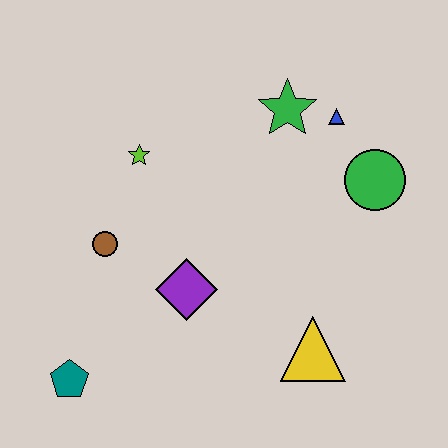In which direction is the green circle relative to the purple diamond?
The green circle is to the right of the purple diamond.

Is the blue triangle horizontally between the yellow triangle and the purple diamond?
No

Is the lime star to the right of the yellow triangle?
No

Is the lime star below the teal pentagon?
No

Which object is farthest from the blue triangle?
The teal pentagon is farthest from the blue triangle.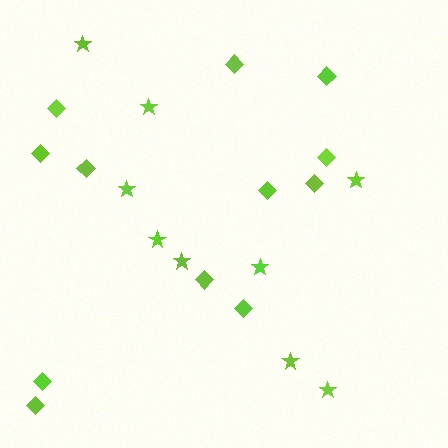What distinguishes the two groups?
There are 2 groups: one group of stars (9) and one group of diamonds (12).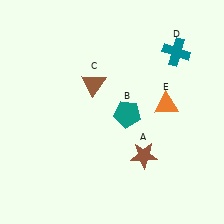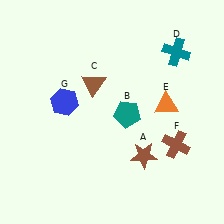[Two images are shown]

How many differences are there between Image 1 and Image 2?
There are 2 differences between the two images.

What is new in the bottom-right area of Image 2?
A brown cross (F) was added in the bottom-right area of Image 2.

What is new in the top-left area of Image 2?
A blue hexagon (G) was added in the top-left area of Image 2.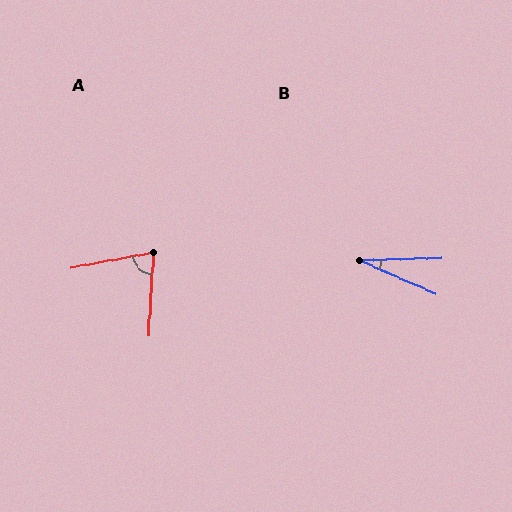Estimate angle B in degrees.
Approximately 26 degrees.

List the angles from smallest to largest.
B (26°), A (77°).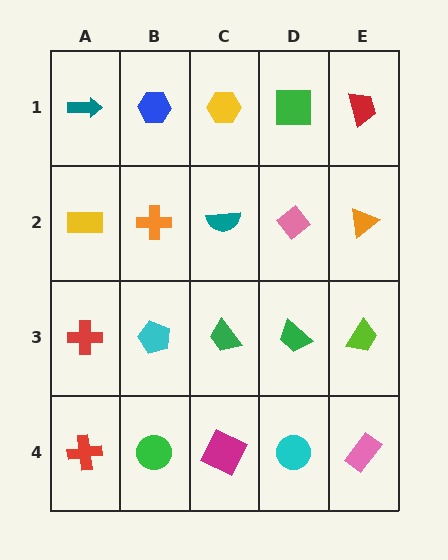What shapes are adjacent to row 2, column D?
A green square (row 1, column D), a green trapezoid (row 3, column D), a teal semicircle (row 2, column C), an orange triangle (row 2, column E).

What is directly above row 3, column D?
A pink diamond.